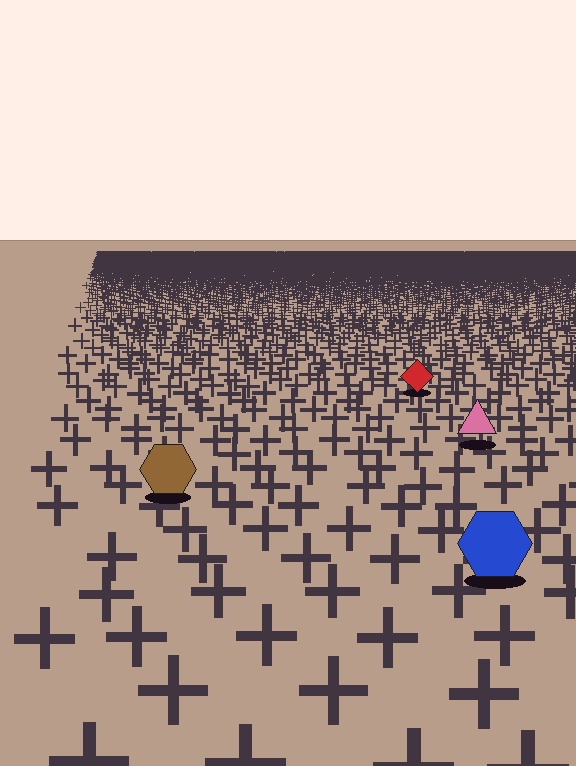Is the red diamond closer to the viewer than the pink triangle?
No. The pink triangle is closer — you can tell from the texture gradient: the ground texture is coarser near it.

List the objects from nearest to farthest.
From nearest to farthest: the blue hexagon, the brown hexagon, the pink triangle, the red diamond.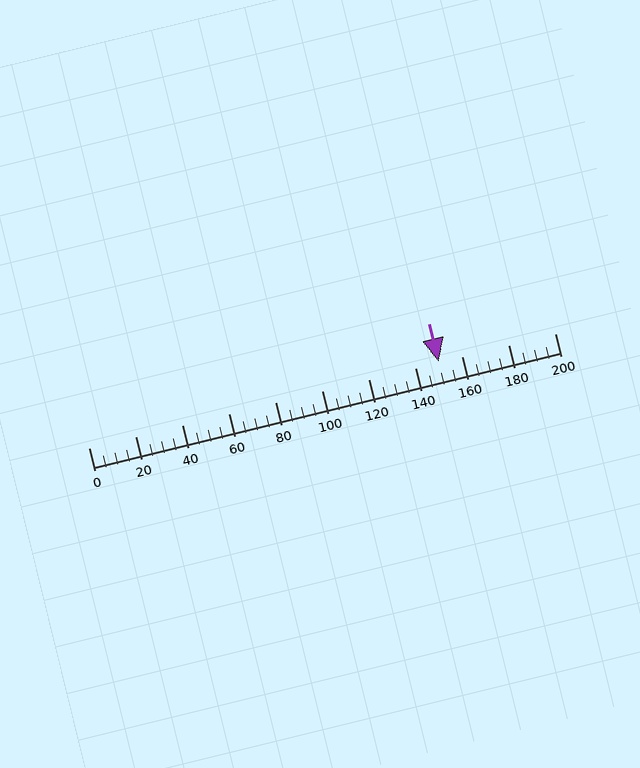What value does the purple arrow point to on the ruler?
The purple arrow points to approximately 150.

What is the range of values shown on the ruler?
The ruler shows values from 0 to 200.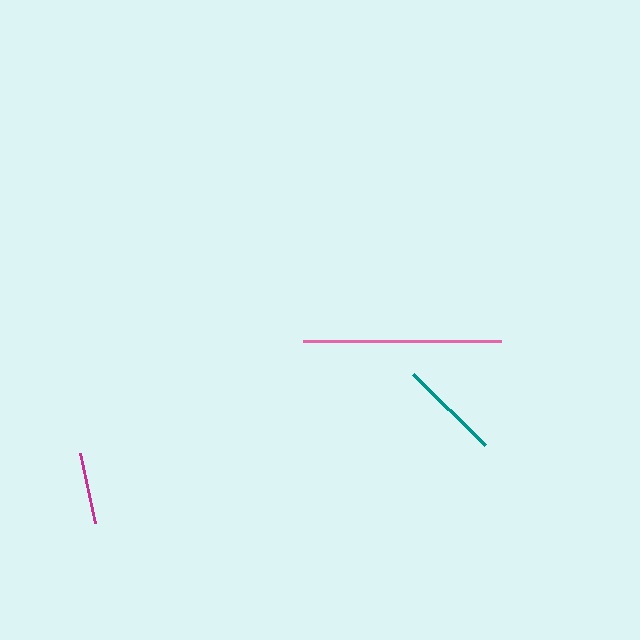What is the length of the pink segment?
The pink segment is approximately 198 pixels long.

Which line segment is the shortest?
The magenta line is the shortest at approximately 72 pixels.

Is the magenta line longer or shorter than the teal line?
The teal line is longer than the magenta line.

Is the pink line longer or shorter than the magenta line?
The pink line is longer than the magenta line.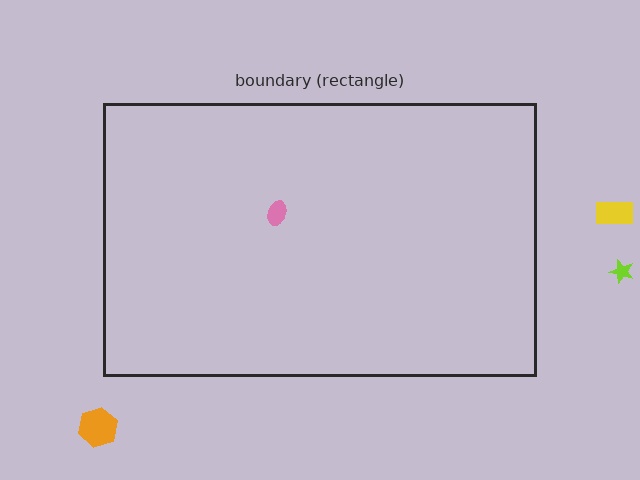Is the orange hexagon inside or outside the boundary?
Outside.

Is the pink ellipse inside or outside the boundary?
Inside.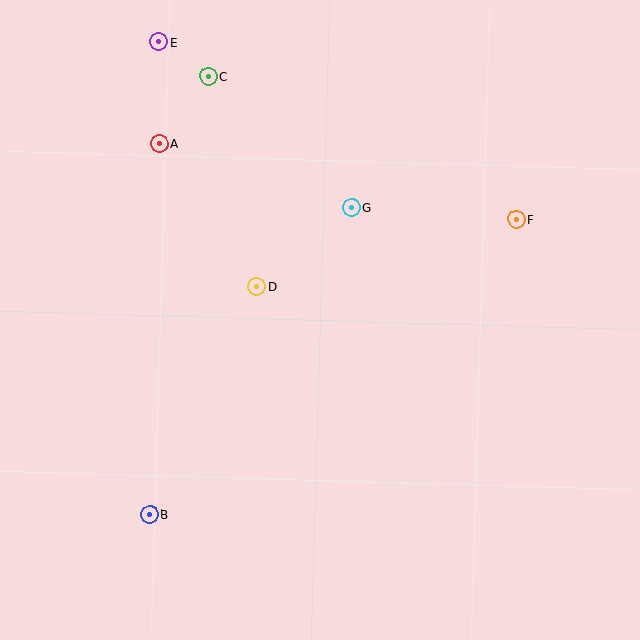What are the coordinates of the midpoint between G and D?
The midpoint between G and D is at (304, 247).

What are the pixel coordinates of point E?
Point E is at (159, 42).